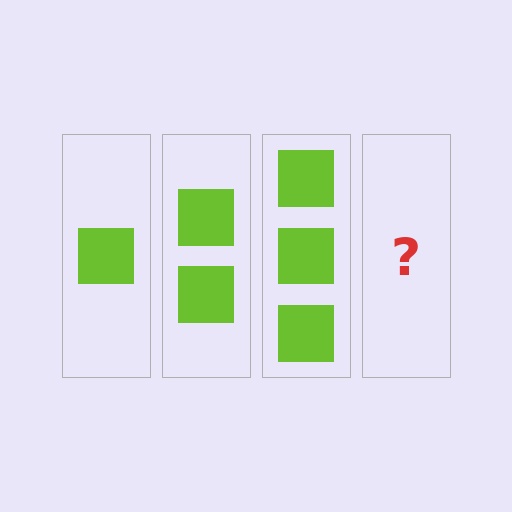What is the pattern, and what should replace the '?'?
The pattern is that each step adds one more square. The '?' should be 4 squares.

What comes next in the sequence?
The next element should be 4 squares.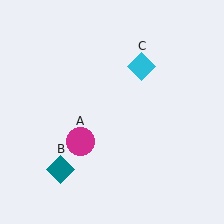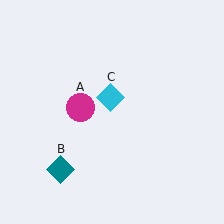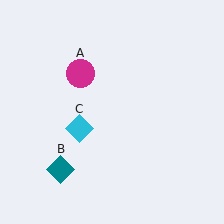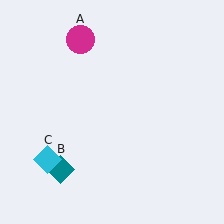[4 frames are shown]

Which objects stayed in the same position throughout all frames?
Teal diamond (object B) remained stationary.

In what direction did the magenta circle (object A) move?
The magenta circle (object A) moved up.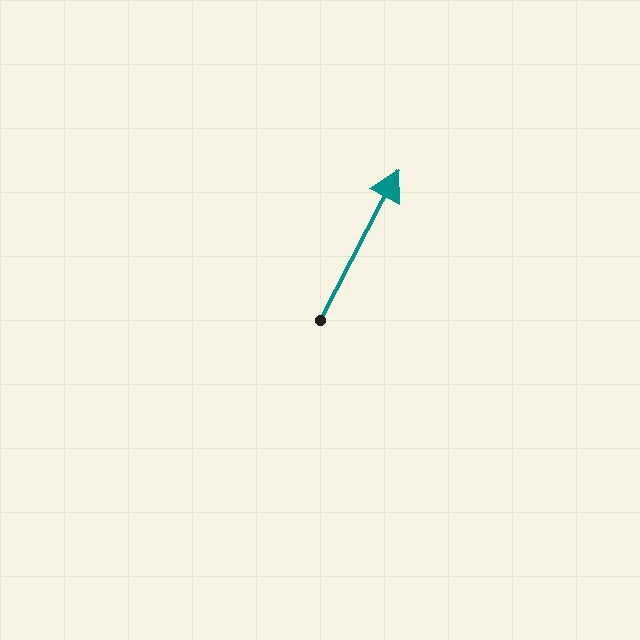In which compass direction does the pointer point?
Northeast.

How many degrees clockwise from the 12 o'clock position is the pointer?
Approximately 28 degrees.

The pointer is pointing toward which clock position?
Roughly 1 o'clock.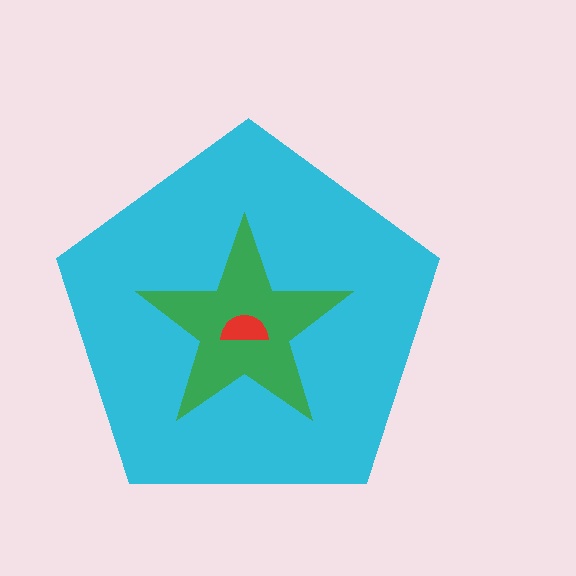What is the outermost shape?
The cyan pentagon.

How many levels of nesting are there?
3.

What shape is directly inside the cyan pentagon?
The green star.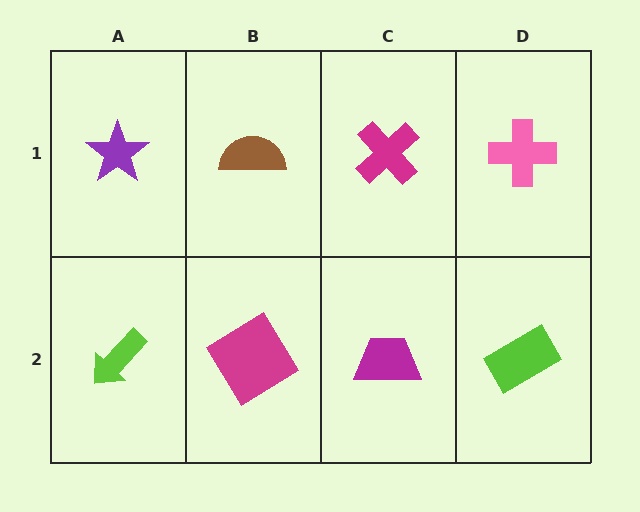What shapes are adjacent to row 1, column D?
A lime rectangle (row 2, column D), a magenta cross (row 1, column C).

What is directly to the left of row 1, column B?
A purple star.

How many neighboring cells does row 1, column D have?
2.